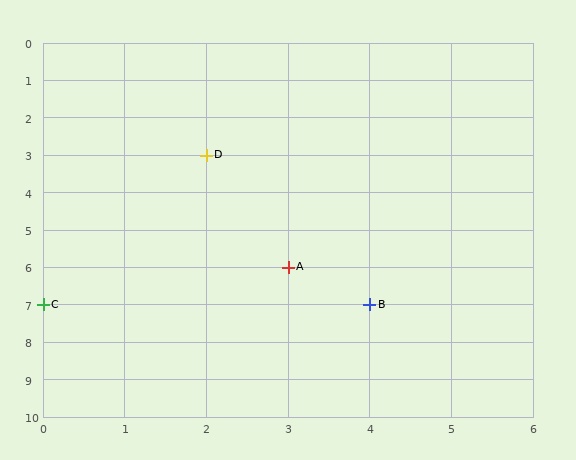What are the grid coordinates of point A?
Point A is at grid coordinates (3, 6).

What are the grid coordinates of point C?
Point C is at grid coordinates (0, 7).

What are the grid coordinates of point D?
Point D is at grid coordinates (2, 3).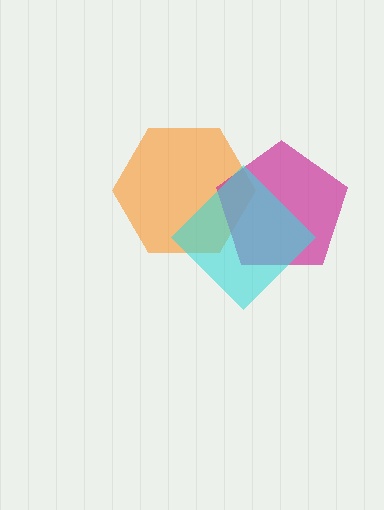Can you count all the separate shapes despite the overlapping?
Yes, there are 3 separate shapes.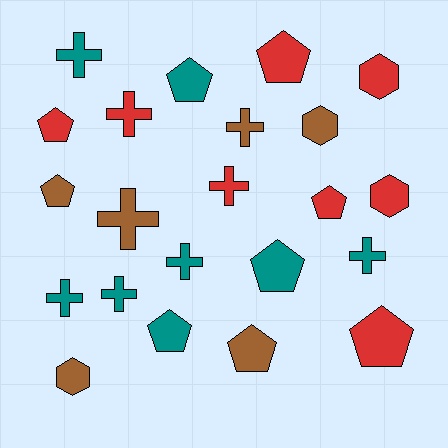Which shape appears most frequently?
Pentagon, with 9 objects.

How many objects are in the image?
There are 22 objects.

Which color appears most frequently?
Red, with 8 objects.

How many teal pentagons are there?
There are 3 teal pentagons.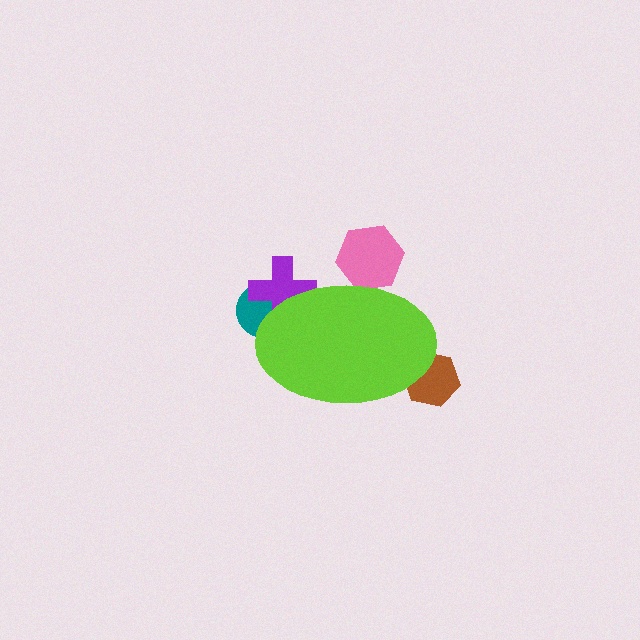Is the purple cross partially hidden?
Yes, the purple cross is partially hidden behind the lime ellipse.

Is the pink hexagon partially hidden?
Yes, the pink hexagon is partially hidden behind the lime ellipse.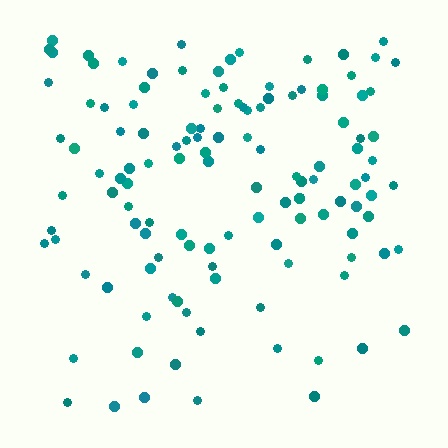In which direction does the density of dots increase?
From bottom to top, with the top side densest.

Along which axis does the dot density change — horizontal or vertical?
Vertical.